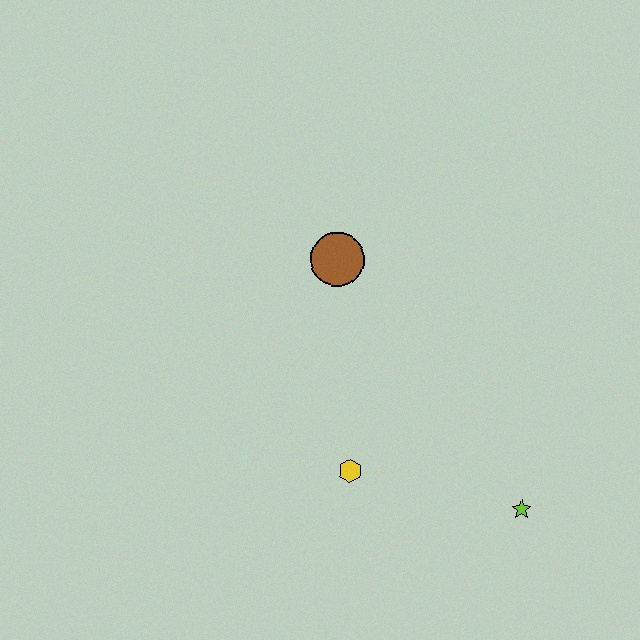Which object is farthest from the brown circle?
The lime star is farthest from the brown circle.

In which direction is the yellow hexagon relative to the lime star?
The yellow hexagon is to the left of the lime star.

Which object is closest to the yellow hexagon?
The lime star is closest to the yellow hexagon.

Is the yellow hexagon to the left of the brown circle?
No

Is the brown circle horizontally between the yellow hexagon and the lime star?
No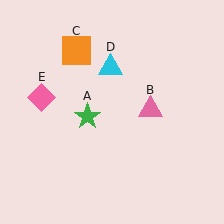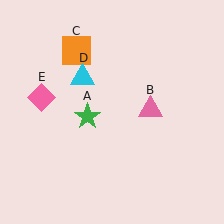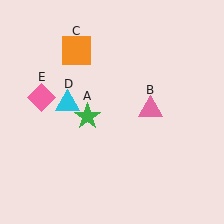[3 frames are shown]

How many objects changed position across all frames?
1 object changed position: cyan triangle (object D).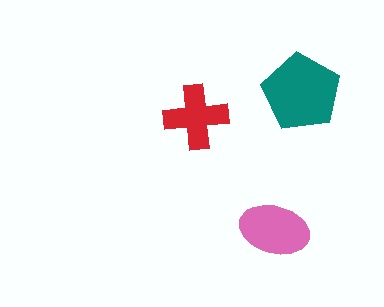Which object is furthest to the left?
The red cross is leftmost.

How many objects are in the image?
There are 3 objects in the image.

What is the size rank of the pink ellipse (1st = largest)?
2nd.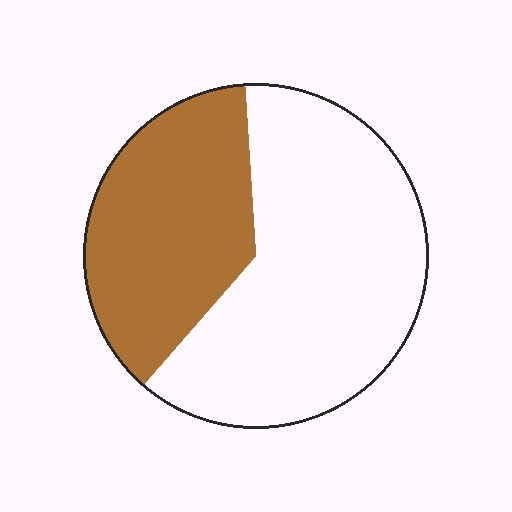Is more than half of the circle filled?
No.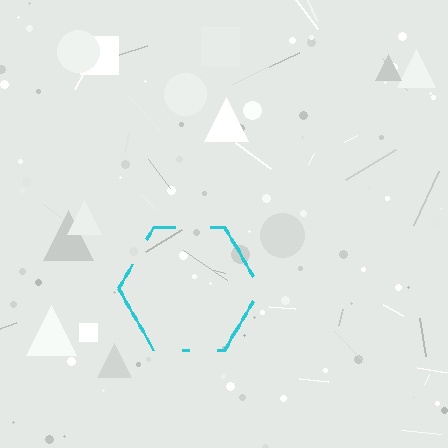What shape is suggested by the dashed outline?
The dashed outline suggests a hexagon.